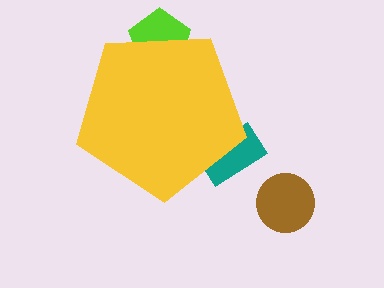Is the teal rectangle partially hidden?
Yes, the teal rectangle is partially hidden behind the yellow pentagon.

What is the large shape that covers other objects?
A yellow pentagon.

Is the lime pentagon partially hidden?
Yes, the lime pentagon is partially hidden behind the yellow pentagon.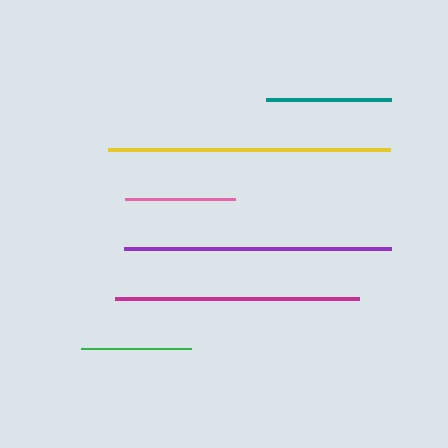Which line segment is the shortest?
The pink line is the shortest at approximately 109 pixels.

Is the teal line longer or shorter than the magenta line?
The magenta line is longer than the teal line.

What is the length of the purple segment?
The purple segment is approximately 267 pixels long.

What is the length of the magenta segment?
The magenta segment is approximately 245 pixels long.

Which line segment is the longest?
The yellow line is the longest at approximately 283 pixels.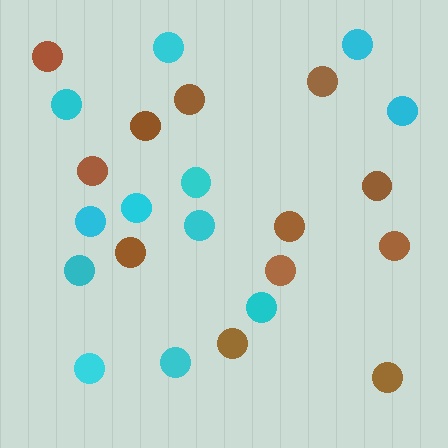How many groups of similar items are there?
There are 2 groups: one group of brown circles (12) and one group of cyan circles (12).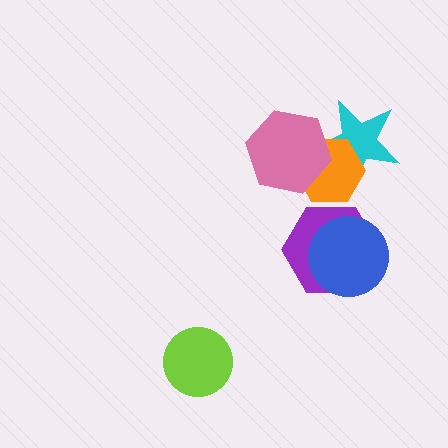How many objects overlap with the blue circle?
1 object overlaps with the blue circle.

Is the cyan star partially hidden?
Yes, it is partially covered by another shape.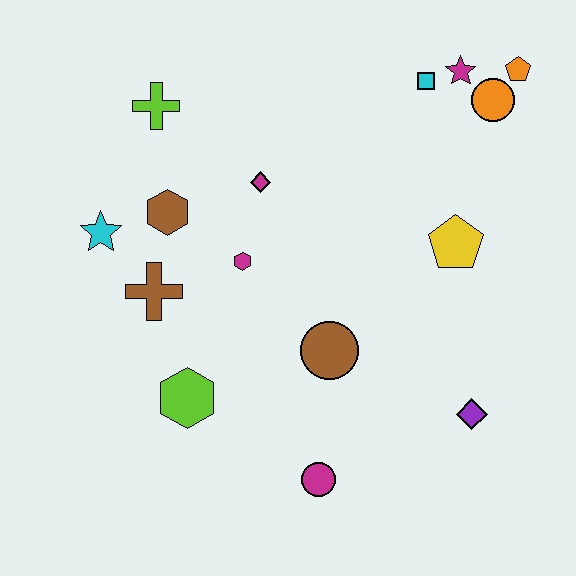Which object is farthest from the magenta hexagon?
The orange pentagon is farthest from the magenta hexagon.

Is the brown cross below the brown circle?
No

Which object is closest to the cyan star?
The brown hexagon is closest to the cyan star.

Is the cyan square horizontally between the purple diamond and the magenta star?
No